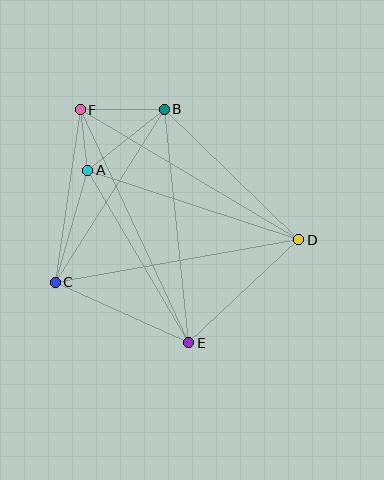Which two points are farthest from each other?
Points E and F are farthest from each other.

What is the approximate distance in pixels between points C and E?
The distance between C and E is approximately 146 pixels.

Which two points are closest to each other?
Points A and F are closest to each other.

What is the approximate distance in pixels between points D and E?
The distance between D and E is approximately 151 pixels.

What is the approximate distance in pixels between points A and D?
The distance between A and D is approximately 222 pixels.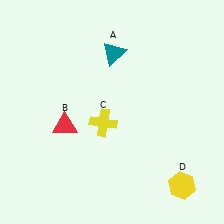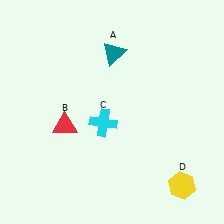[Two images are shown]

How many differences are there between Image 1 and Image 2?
There is 1 difference between the two images.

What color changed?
The cross (C) changed from yellow in Image 1 to cyan in Image 2.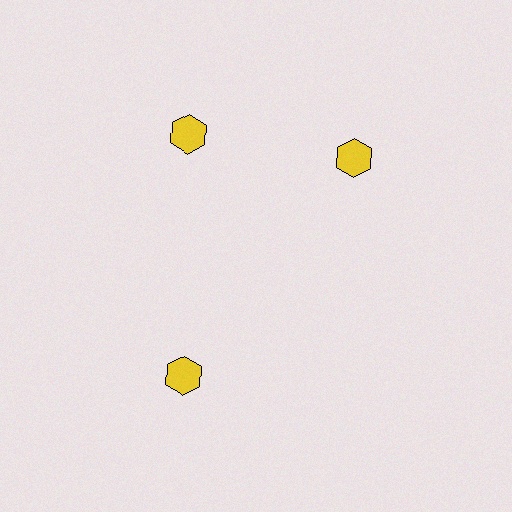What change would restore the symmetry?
The symmetry would be restored by rotating it back into even spacing with its neighbors so that all 3 hexagons sit at equal angles and equal distance from the center.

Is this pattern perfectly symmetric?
No. The 3 yellow hexagons are arranged in a ring, but one element near the 3 o'clock position is rotated out of alignment along the ring, breaking the 3-fold rotational symmetry.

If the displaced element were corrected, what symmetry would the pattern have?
It would have 3-fold rotational symmetry — the pattern would map onto itself every 120 degrees.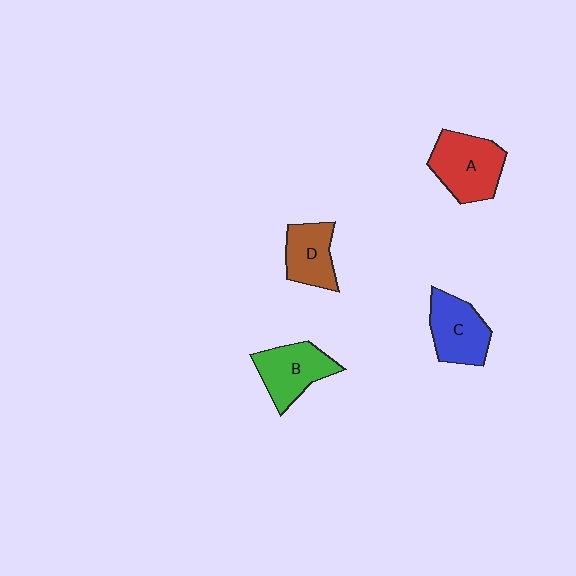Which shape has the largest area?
Shape A (red).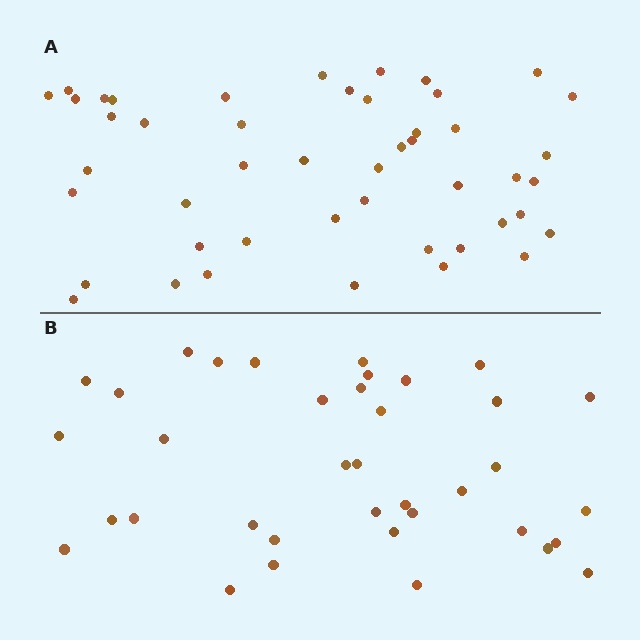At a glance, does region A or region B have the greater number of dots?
Region A (the top region) has more dots.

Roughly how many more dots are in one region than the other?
Region A has roughly 10 or so more dots than region B.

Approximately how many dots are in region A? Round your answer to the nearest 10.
About 50 dots. (The exact count is 47, which rounds to 50.)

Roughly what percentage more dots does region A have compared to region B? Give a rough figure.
About 25% more.